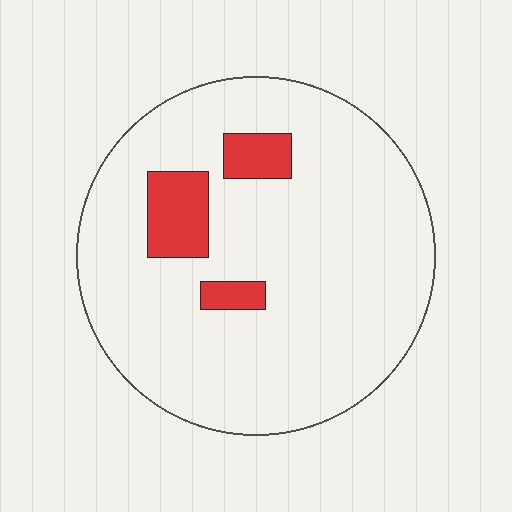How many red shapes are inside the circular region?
3.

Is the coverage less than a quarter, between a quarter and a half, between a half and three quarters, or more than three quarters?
Less than a quarter.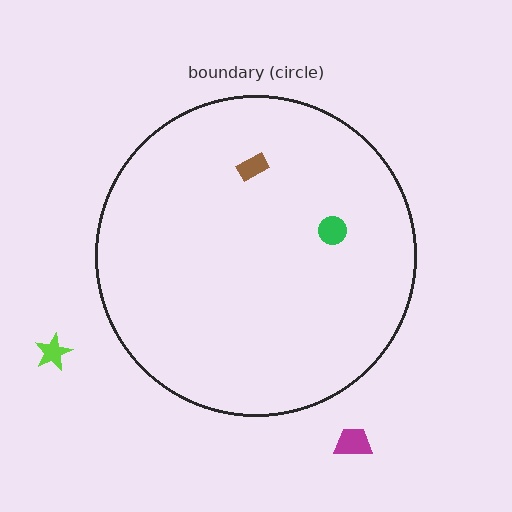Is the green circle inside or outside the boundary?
Inside.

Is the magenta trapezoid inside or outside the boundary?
Outside.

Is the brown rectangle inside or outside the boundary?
Inside.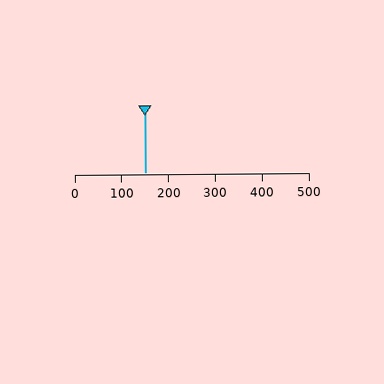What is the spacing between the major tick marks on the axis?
The major ticks are spaced 100 apart.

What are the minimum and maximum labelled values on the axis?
The axis runs from 0 to 500.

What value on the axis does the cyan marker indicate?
The marker indicates approximately 150.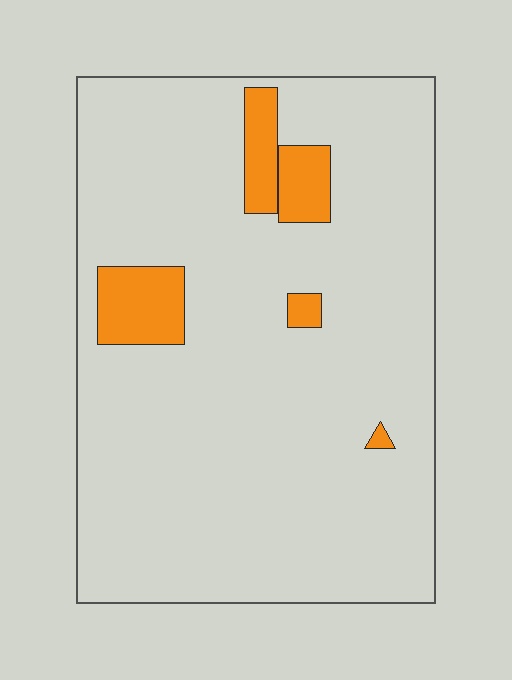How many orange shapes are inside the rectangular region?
5.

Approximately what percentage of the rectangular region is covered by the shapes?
Approximately 10%.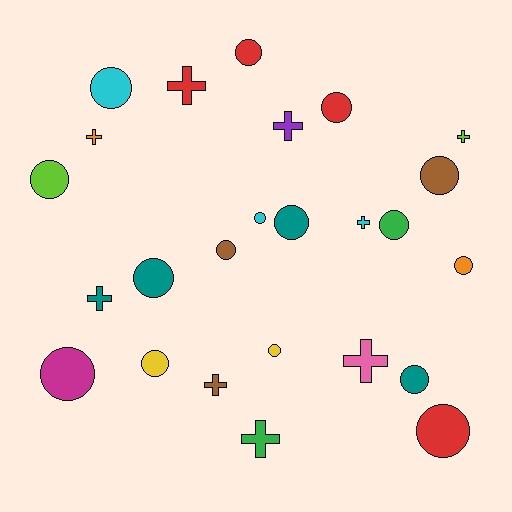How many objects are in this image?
There are 25 objects.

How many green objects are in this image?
There are 2 green objects.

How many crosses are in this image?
There are 9 crosses.